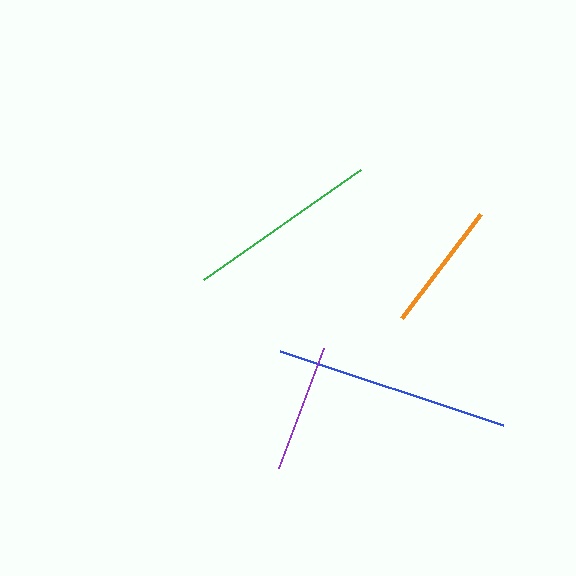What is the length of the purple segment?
The purple segment is approximately 129 pixels long.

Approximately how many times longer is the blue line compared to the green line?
The blue line is approximately 1.2 times the length of the green line.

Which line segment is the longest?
The blue line is the longest at approximately 235 pixels.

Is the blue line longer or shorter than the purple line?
The blue line is longer than the purple line.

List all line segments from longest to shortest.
From longest to shortest: blue, green, orange, purple.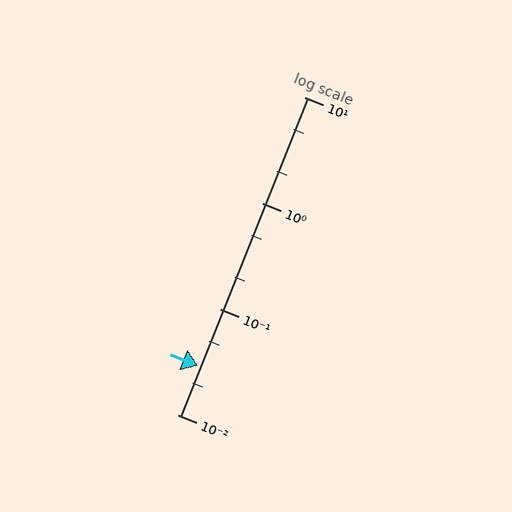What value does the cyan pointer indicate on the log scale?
The pointer indicates approximately 0.029.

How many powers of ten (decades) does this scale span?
The scale spans 3 decades, from 0.01 to 10.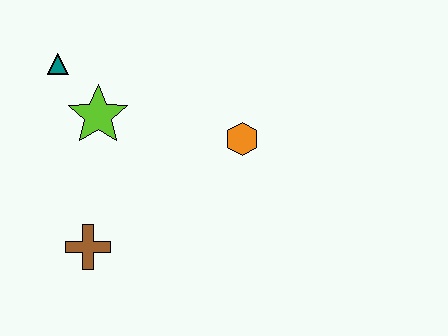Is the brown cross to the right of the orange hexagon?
No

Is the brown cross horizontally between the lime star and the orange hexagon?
No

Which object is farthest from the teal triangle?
The orange hexagon is farthest from the teal triangle.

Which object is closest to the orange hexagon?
The lime star is closest to the orange hexagon.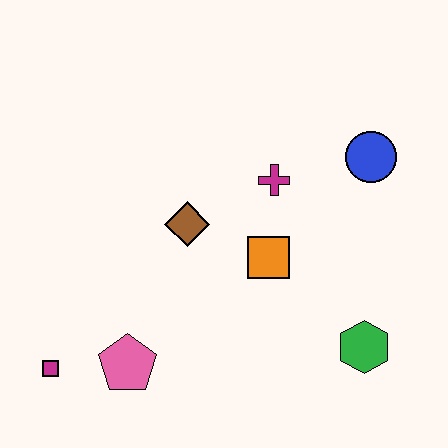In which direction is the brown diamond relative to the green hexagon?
The brown diamond is to the left of the green hexagon.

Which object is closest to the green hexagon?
The orange square is closest to the green hexagon.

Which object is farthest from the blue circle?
The magenta square is farthest from the blue circle.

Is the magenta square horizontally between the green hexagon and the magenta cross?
No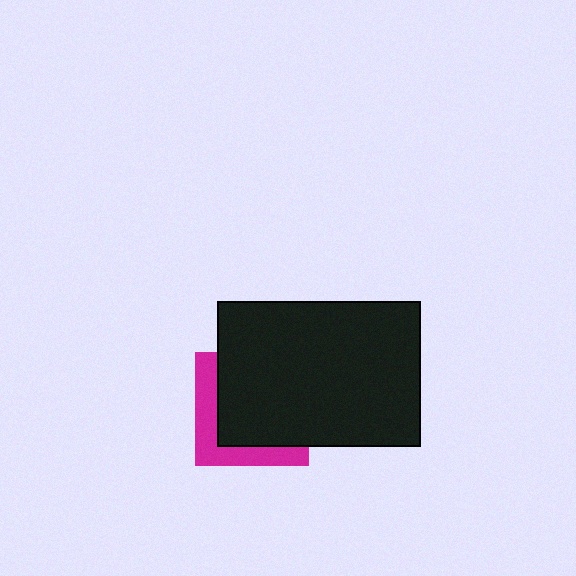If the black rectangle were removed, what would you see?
You would see the complete magenta square.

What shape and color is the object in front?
The object in front is a black rectangle.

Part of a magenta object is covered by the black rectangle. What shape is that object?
It is a square.